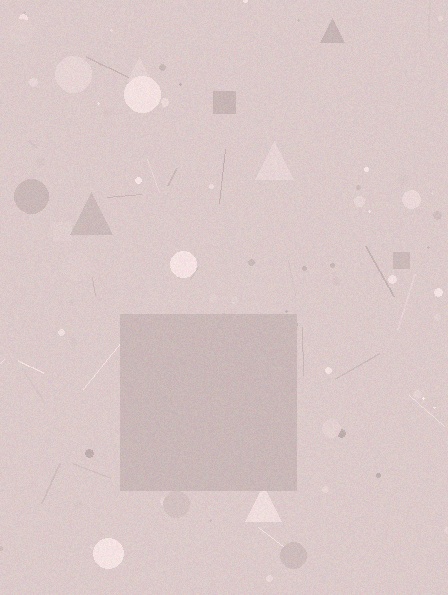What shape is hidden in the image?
A square is hidden in the image.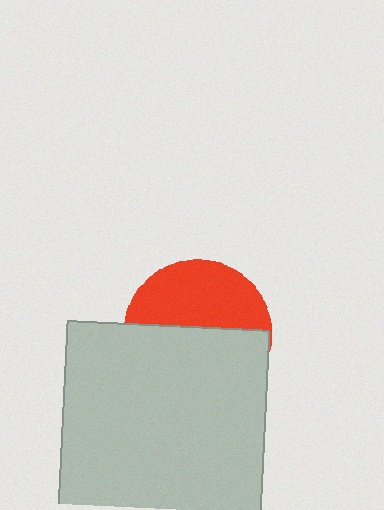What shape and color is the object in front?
The object in front is a light gray square.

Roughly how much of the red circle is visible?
A small part of it is visible (roughly 43%).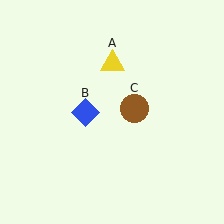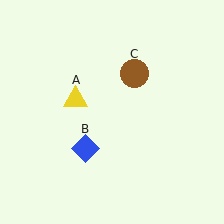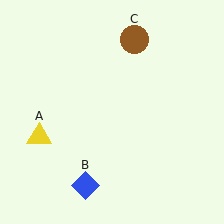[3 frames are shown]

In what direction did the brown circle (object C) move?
The brown circle (object C) moved up.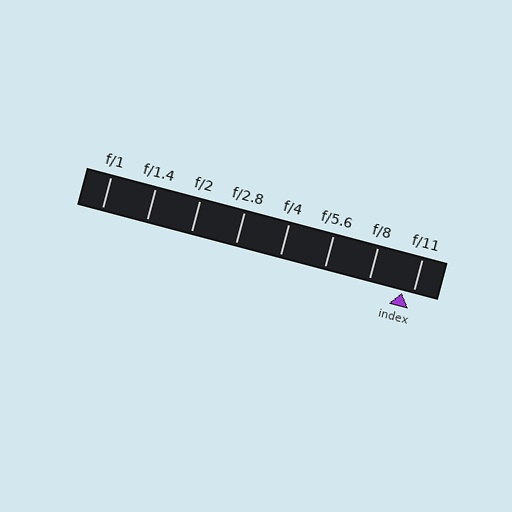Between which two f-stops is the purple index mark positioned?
The index mark is between f/8 and f/11.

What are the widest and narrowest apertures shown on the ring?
The widest aperture shown is f/1 and the narrowest is f/11.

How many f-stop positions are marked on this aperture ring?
There are 8 f-stop positions marked.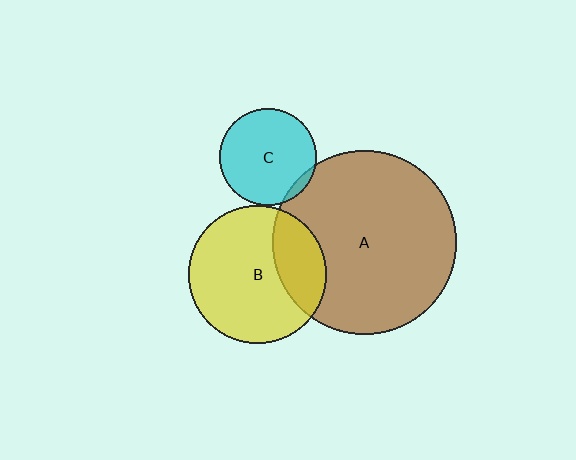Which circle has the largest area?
Circle A (brown).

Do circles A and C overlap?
Yes.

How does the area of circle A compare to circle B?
Approximately 1.8 times.